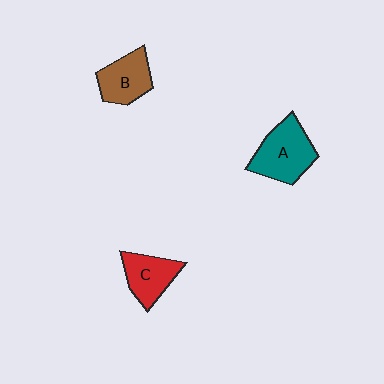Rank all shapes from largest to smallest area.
From largest to smallest: A (teal), C (red), B (brown).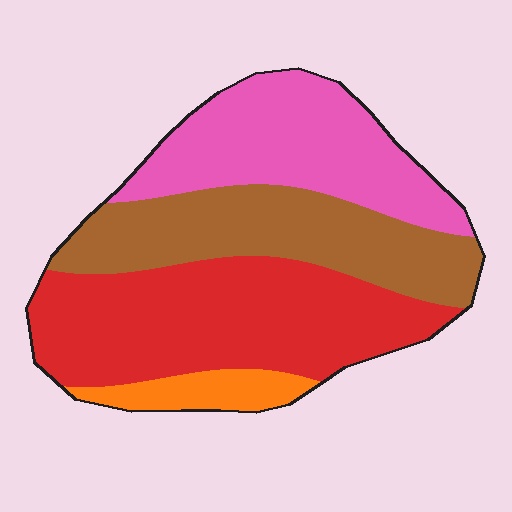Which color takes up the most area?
Red, at roughly 40%.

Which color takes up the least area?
Orange, at roughly 5%.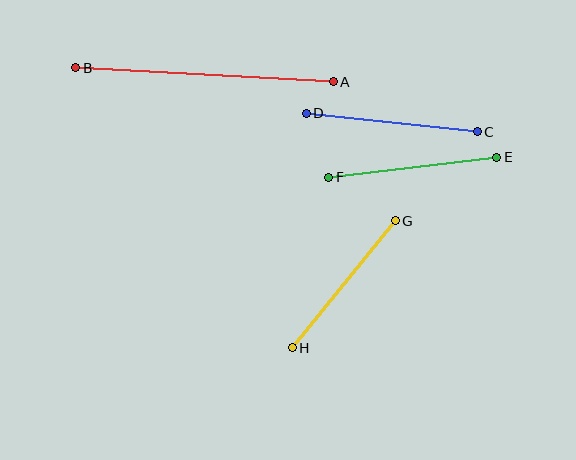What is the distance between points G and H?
The distance is approximately 163 pixels.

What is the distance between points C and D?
The distance is approximately 172 pixels.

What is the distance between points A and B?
The distance is approximately 258 pixels.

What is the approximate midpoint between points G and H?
The midpoint is at approximately (344, 284) pixels.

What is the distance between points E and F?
The distance is approximately 169 pixels.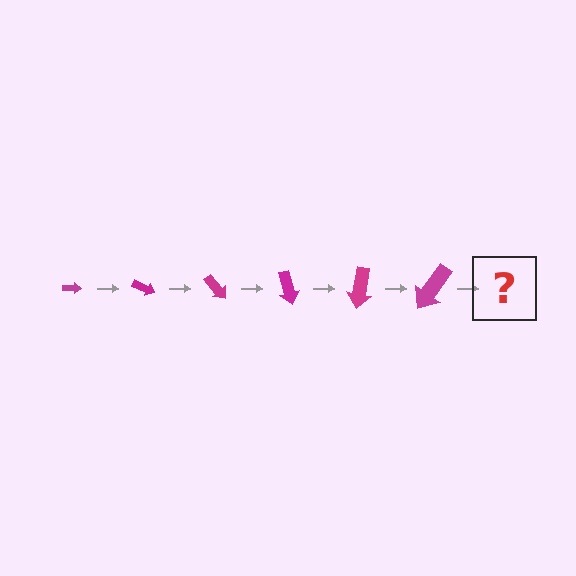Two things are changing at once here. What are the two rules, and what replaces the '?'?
The two rules are that the arrow grows larger each step and it rotates 25 degrees each step. The '?' should be an arrow, larger than the previous one and rotated 150 degrees from the start.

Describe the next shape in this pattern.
It should be an arrow, larger than the previous one and rotated 150 degrees from the start.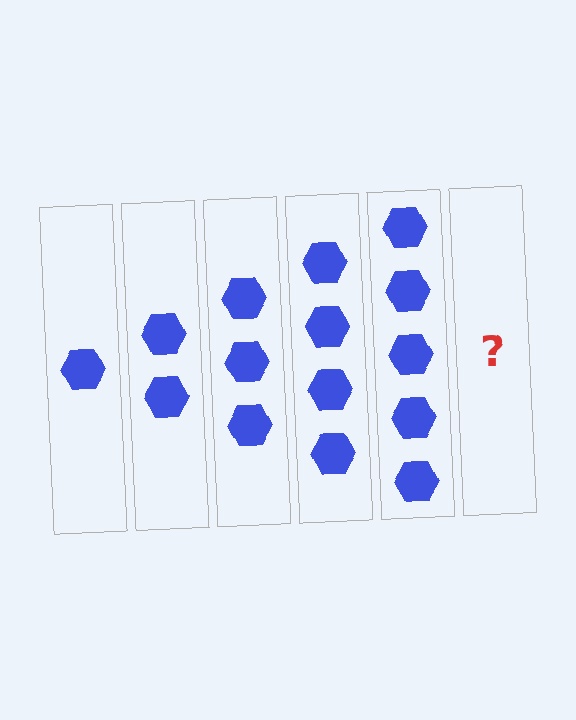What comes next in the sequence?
The next element should be 6 hexagons.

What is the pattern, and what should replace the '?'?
The pattern is that each step adds one more hexagon. The '?' should be 6 hexagons.